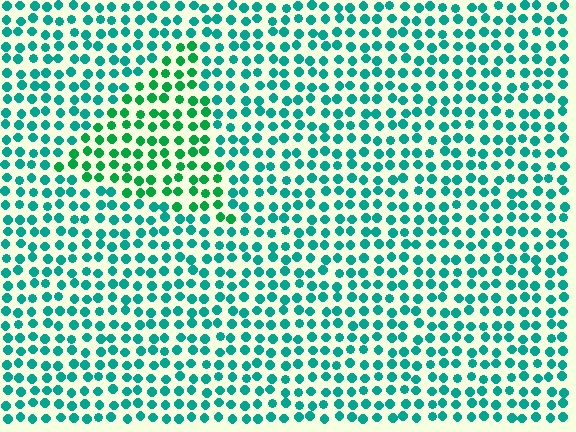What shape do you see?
I see a triangle.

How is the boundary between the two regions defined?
The boundary is defined purely by a slight shift in hue (about 30 degrees). Spacing, size, and orientation are identical on both sides.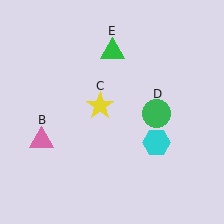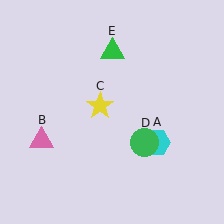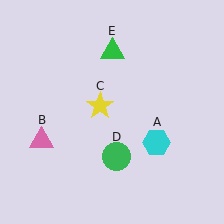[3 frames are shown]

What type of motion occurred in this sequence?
The green circle (object D) rotated clockwise around the center of the scene.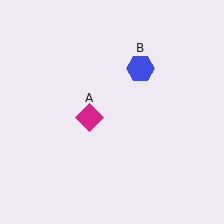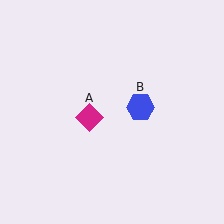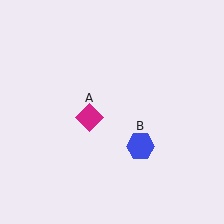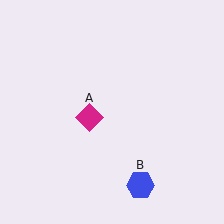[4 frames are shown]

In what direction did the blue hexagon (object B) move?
The blue hexagon (object B) moved down.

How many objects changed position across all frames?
1 object changed position: blue hexagon (object B).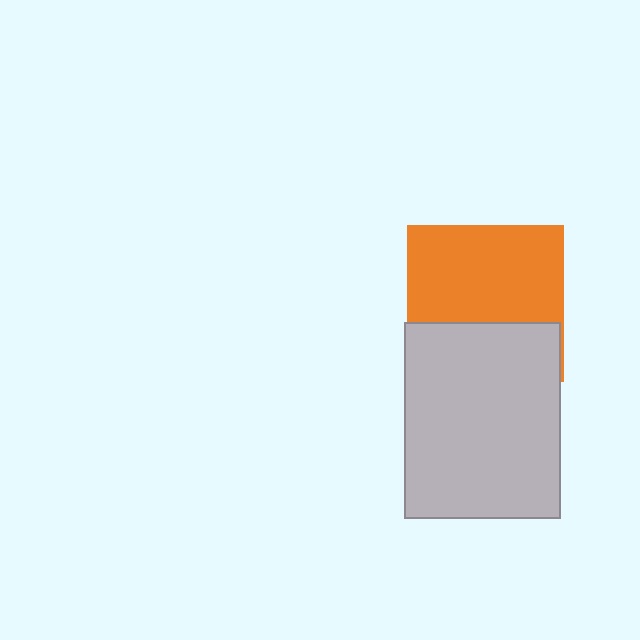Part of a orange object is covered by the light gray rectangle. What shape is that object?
It is a square.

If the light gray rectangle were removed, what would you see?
You would see the complete orange square.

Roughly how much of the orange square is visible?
About half of it is visible (roughly 62%).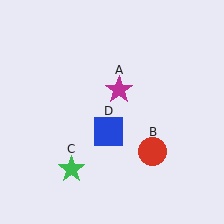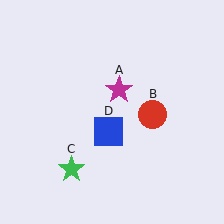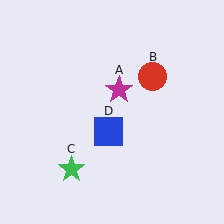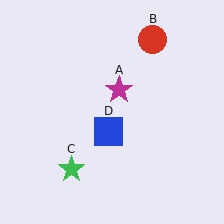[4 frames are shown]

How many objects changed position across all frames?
1 object changed position: red circle (object B).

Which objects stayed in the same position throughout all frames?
Magenta star (object A) and green star (object C) and blue square (object D) remained stationary.